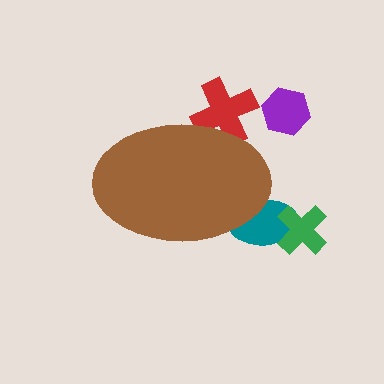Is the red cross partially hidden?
Yes, the red cross is partially hidden behind the brown ellipse.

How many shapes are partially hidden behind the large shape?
2 shapes are partially hidden.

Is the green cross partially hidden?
No, the green cross is fully visible.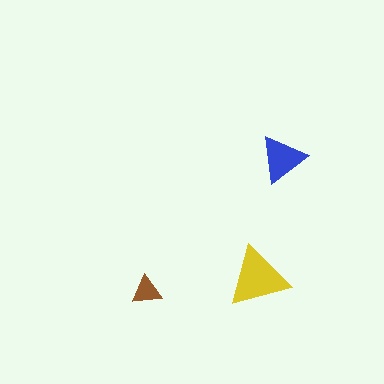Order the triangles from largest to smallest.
the yellow one, the blue one, the brown one.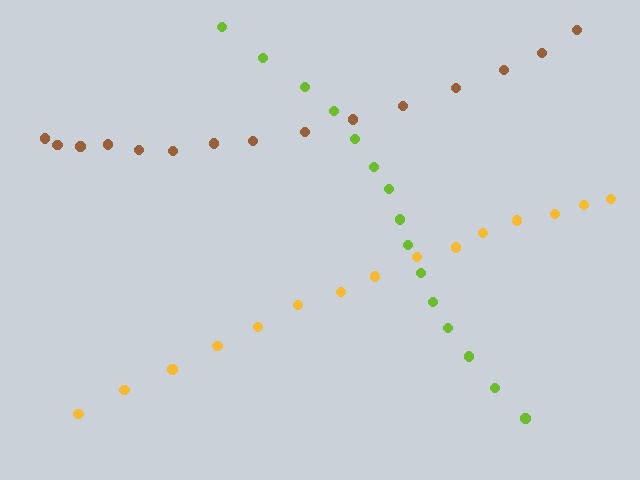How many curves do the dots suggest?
There are 3 distinct paths.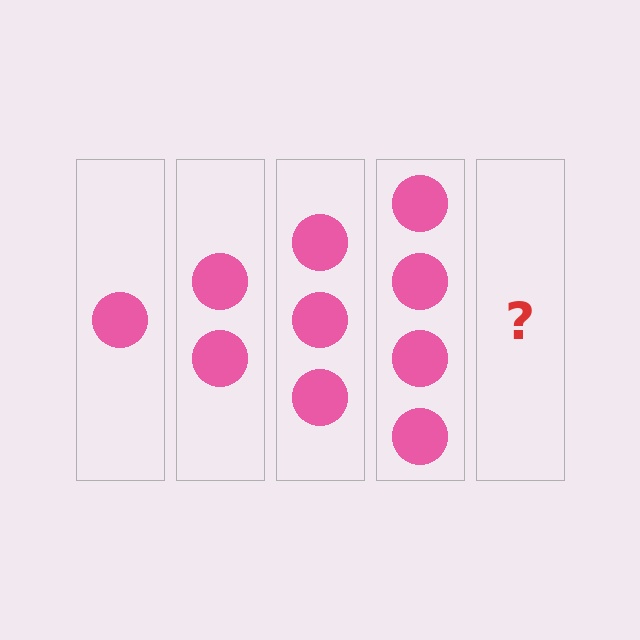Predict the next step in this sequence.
The next step is 5 circles.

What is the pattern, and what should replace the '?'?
The pattern is that each step adds one more circle. The '?' should be 5 circles.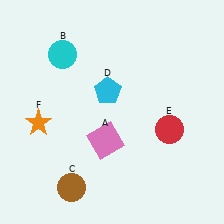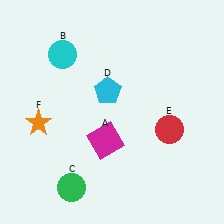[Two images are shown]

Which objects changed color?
A changed from pink to magenta. C changed from brown to green.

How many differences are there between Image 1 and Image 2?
There are 2 differences between the two images.